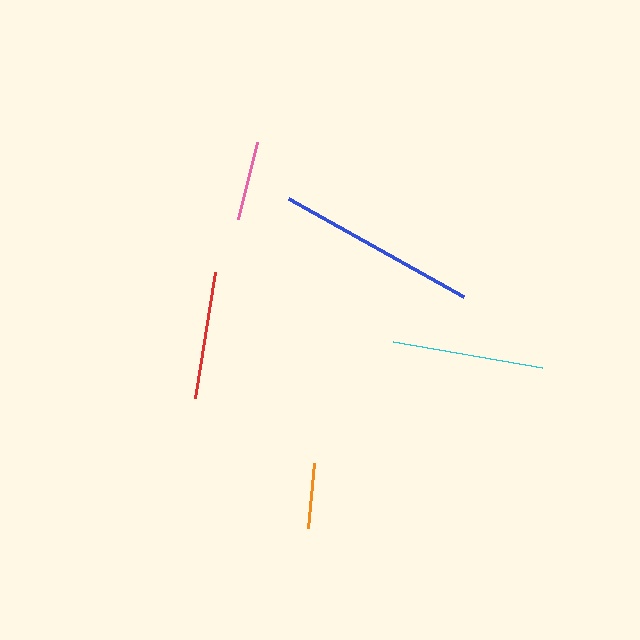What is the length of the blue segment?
The blue segment is approximately 201 pixels long.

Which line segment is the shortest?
The orange line is the shortest at approximately 65 pixels.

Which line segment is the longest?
The blue line is the longest at approximately 201 pixels.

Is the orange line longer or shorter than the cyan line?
The cyan line is longer than the orange line.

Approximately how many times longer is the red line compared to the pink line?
The red line is approximately 1.6 times the length of the pink line.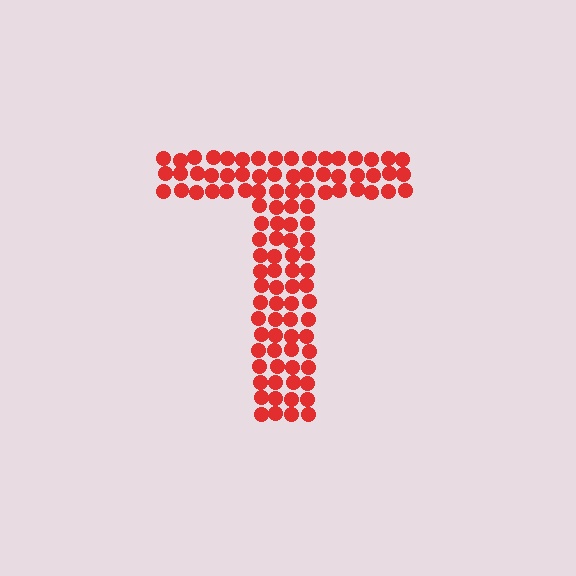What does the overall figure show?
The overall figure shows the letter T.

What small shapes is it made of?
It is made of small circles.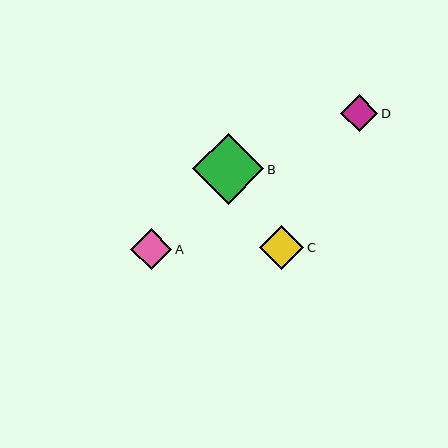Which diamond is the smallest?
Diamond D is the smallest with a size of approximately 37 pixels.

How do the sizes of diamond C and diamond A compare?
Diamond C and diamond A are approximately the same size.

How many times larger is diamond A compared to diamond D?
Diamond A is approximately 1.1 times the size of diamond D.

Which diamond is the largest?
Diamond B is the largest with a size of approximately 71 pixels.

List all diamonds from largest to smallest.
From largest to smallest: B, C, A, D.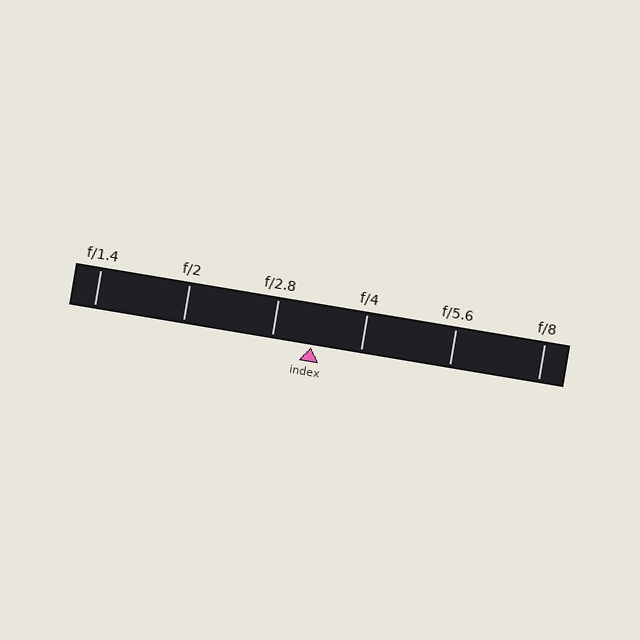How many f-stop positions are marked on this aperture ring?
There are 6 f-stop positions marked.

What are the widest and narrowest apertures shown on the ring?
The widest aperture shown is f/1.4 and the narrowest is f/8.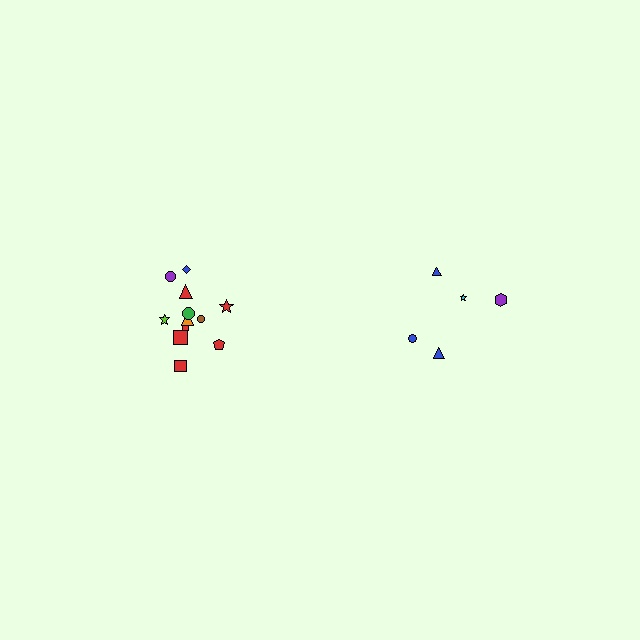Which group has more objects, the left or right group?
The left group.